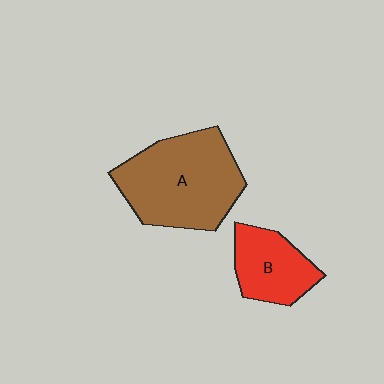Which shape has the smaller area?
Shape B (red).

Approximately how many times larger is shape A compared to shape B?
Approximately 1.9 times.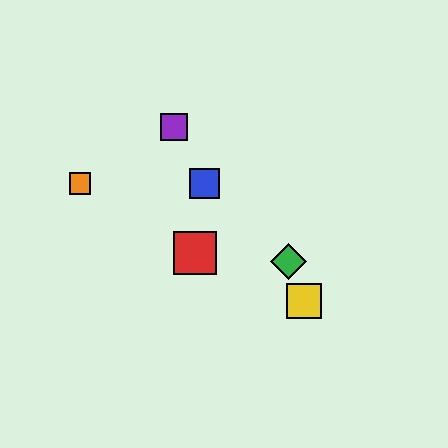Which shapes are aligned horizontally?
The blue square, the orange square are aligned horizontally.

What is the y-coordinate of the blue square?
The blue square is at y≈183.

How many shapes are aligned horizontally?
2 shapes (the blue square, the orange square) are aligned horizontally.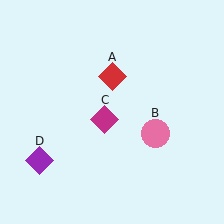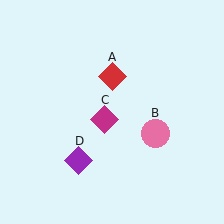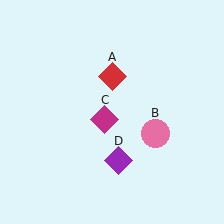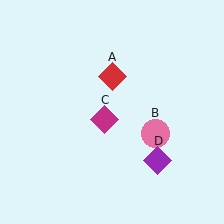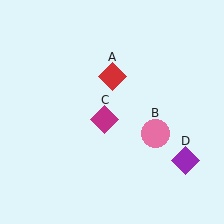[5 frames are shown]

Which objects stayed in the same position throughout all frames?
Red diamond (object A) and pink circle (object B) and magenta diamond (object C) remained stationary.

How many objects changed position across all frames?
1 object changed position: purple diamond (object D).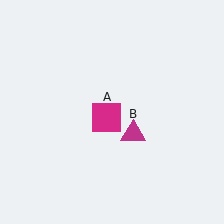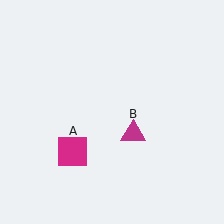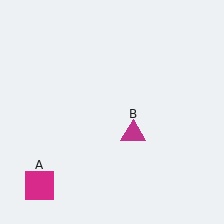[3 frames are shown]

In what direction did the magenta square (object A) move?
The magenta square (object A) moved down and to the left.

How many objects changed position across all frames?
1 object changed position: magenta square (object A).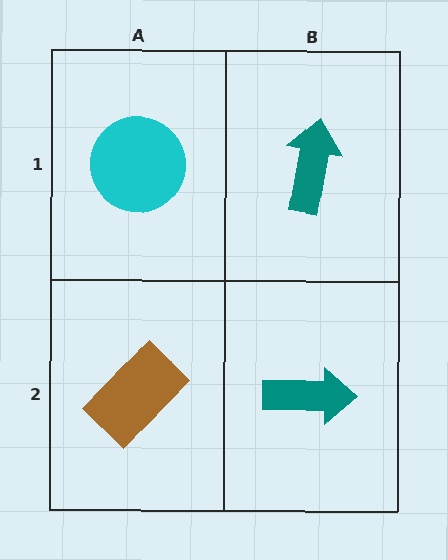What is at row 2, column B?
A teal arrow.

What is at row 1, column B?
A teal arrow.